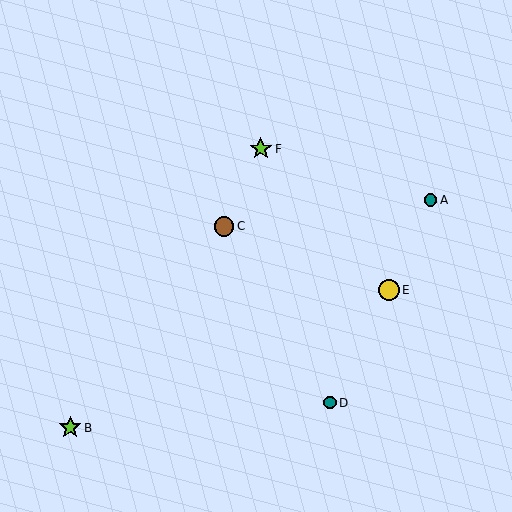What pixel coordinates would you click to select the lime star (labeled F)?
Click at (261, 149) to select the lime star F.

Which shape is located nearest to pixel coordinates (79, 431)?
The lime star (labeled B) at (70, 428) is nearest to that location.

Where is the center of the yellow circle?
The center of the yellow circle is at (389, 290).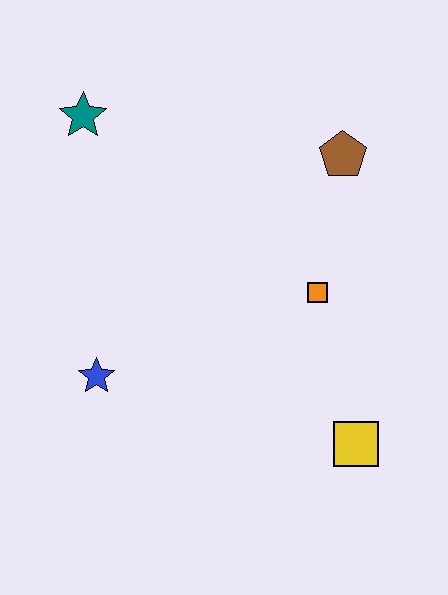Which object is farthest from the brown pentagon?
The blue star is farthest from the brown pentagon.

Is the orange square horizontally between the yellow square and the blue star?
Yes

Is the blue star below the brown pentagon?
Yes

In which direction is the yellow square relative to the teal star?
The yellow square is below the teal star.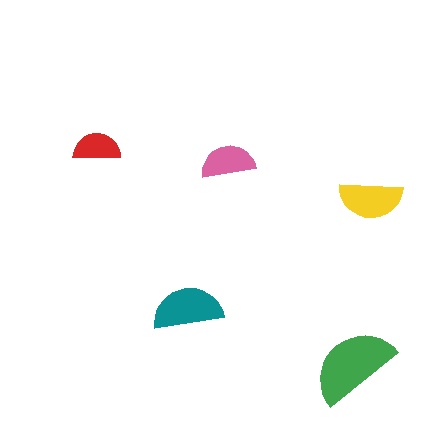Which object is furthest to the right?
The yellow semicircle is rightmost.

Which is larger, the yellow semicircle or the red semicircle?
The yellow one.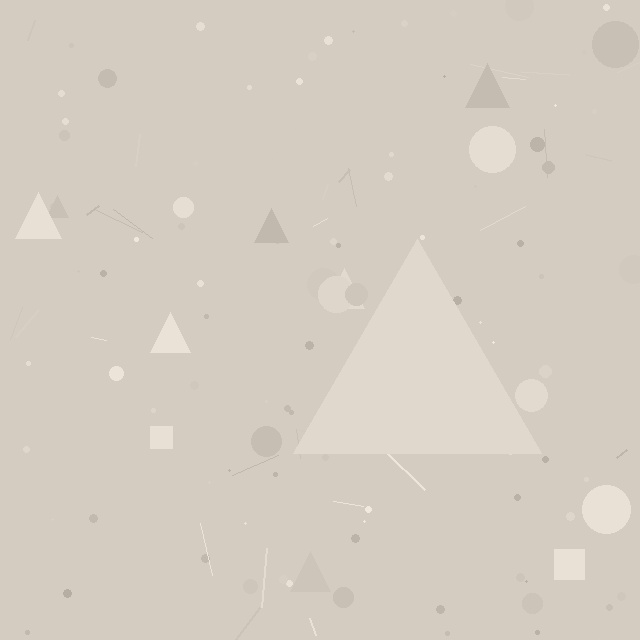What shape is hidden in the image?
A triangle is hidden in the image.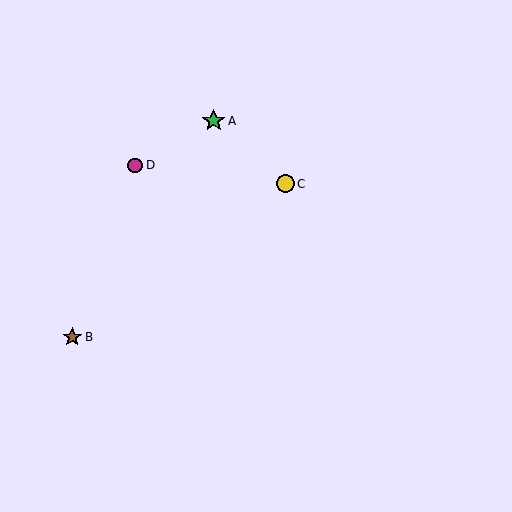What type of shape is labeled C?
Shape C is a yellow circle.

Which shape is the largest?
The green star (labeled A) is the largest.